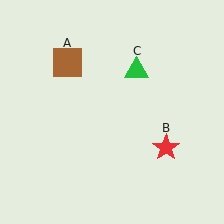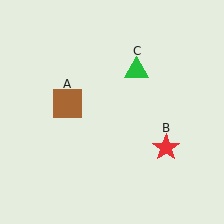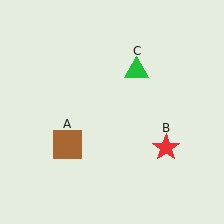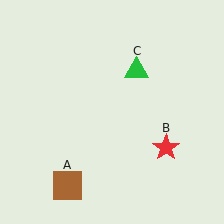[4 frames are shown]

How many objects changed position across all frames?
1 object changed position: brown square (object A).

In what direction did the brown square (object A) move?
The brown square (object A) moved down.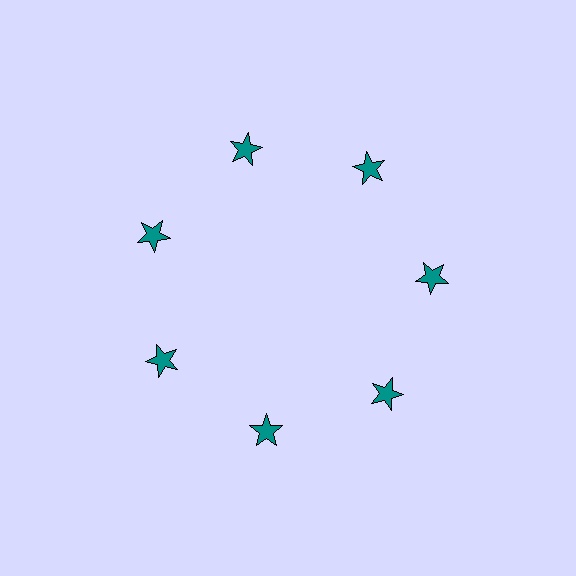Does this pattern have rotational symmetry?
Yes, this pattern has 7-fold rotational symmetry. It looks the same after rotating 51 degrees around the center.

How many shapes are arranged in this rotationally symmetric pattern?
There are 7 shapes, arranged in 7 groups of 1.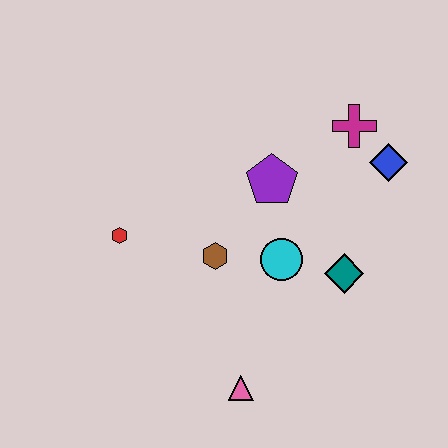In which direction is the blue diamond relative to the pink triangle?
The blue diamond is above the pink triangle.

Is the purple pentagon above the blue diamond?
No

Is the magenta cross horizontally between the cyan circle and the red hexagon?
No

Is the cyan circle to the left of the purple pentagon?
No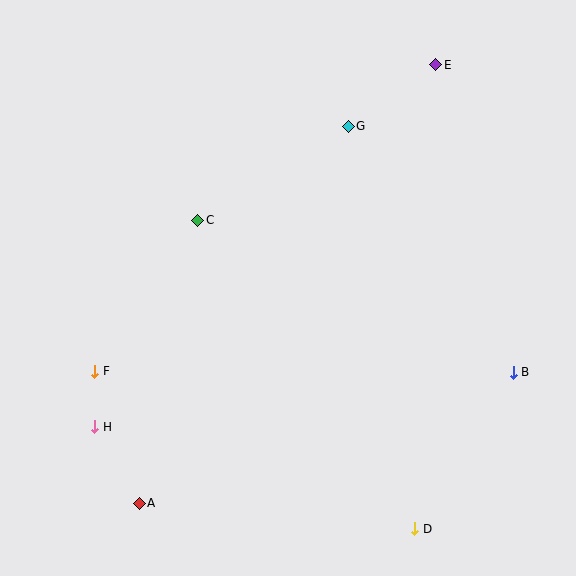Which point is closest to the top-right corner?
Point E is closest to the top-right corner.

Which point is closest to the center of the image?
Point C at (198, 220) is closest to the center.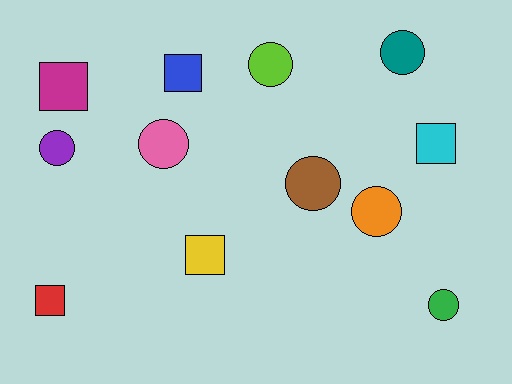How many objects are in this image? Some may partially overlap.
There are 12 objects.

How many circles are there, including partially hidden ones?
There are 7 circles.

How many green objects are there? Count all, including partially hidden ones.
There is 1 green object.